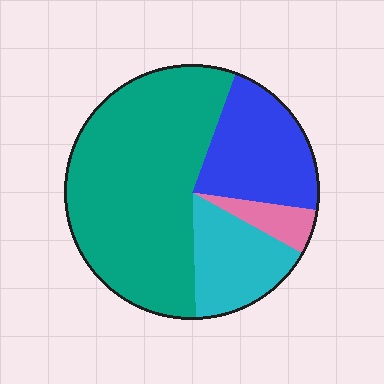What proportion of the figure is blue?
Blue takes up about one fifth (1/5) of the figure.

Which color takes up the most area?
Teal, at roughly 55%.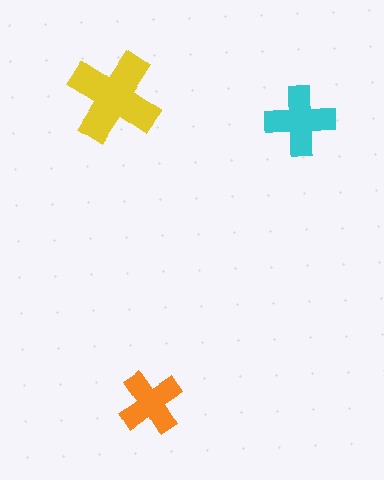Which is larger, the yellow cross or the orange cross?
The yellow one.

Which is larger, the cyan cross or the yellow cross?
The yellow one.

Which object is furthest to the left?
The yellow cross is leftmost.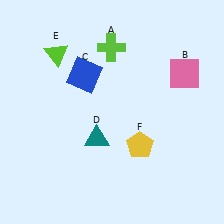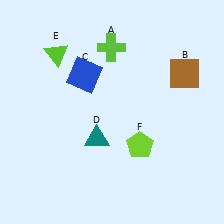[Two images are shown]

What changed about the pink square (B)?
In Image 1, B is pink. In Image 2, it changed to brown.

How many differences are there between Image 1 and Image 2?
There are 2 differences between the two images.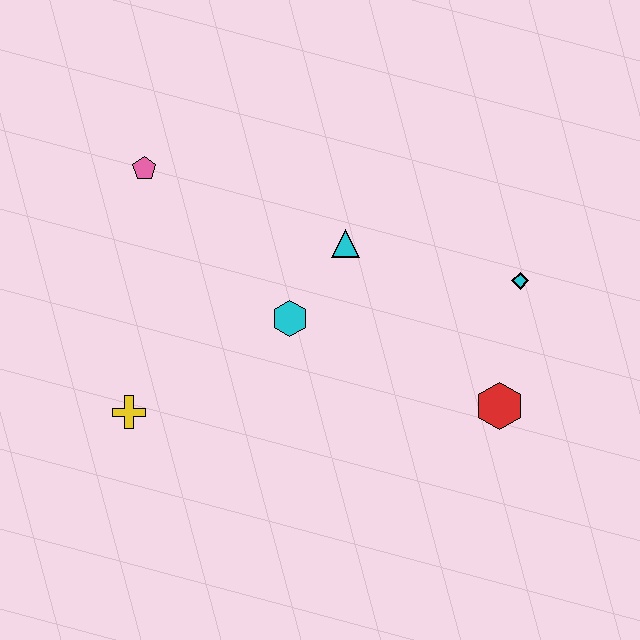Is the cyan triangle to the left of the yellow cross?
No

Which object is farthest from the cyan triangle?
The yellow cross is farthest from the cyan triangle.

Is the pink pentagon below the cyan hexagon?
No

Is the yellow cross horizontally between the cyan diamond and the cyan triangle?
No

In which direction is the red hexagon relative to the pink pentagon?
The red hexagon is to the right of the pink pentagon.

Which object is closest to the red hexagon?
The cyan diamond is closest to the red hexagon.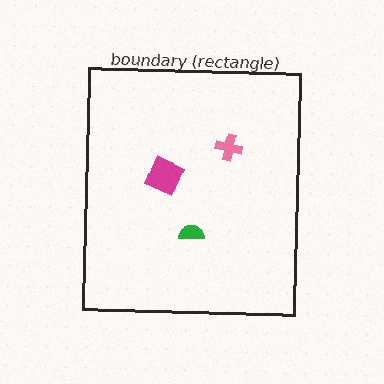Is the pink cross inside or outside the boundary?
Inside.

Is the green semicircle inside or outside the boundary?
Inside.